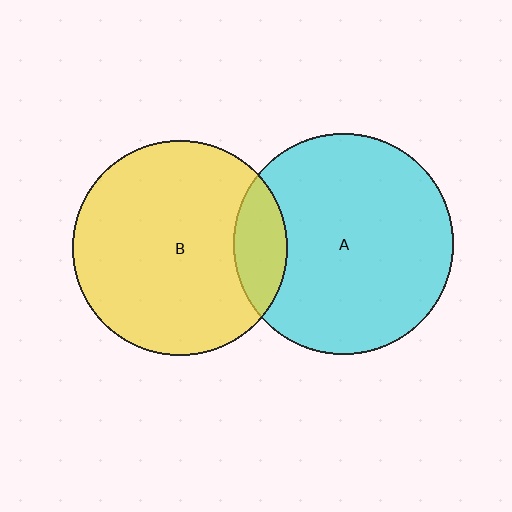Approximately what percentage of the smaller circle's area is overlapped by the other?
Approximately 15%.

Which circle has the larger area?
Circle A (cyan).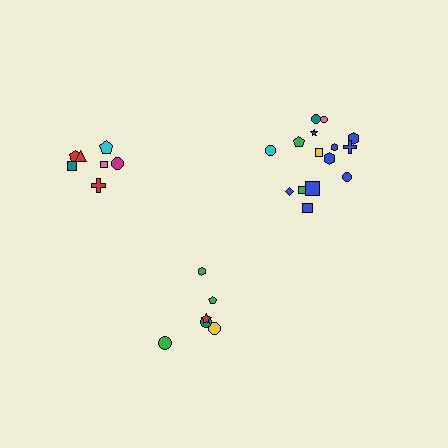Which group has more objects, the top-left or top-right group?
The top-right group.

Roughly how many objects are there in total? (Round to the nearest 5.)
Roughly 30 objects in total.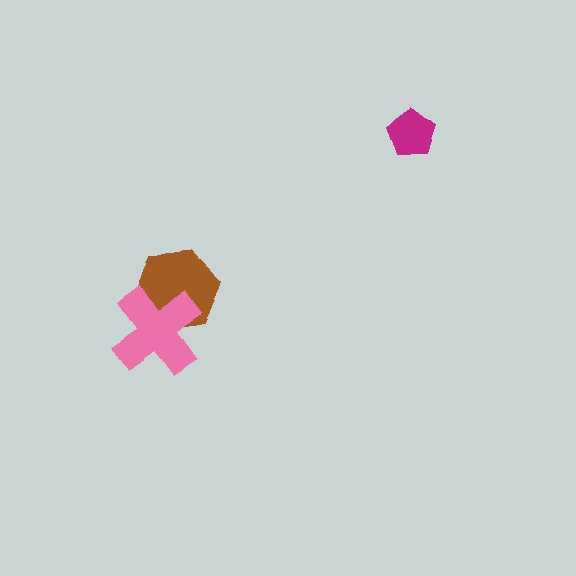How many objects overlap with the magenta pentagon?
0 objects overlap with the magenta pentagon.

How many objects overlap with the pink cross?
1 object overlaps with the pink cross.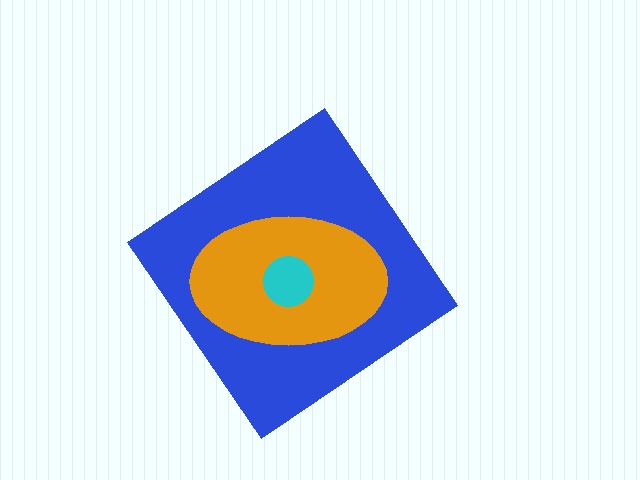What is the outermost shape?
The blue diamond.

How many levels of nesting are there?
3.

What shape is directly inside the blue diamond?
The orange ellipse.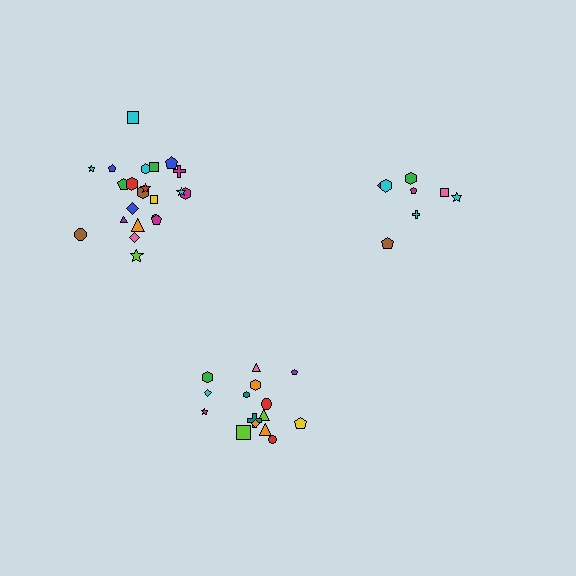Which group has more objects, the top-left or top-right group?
The top-left group.